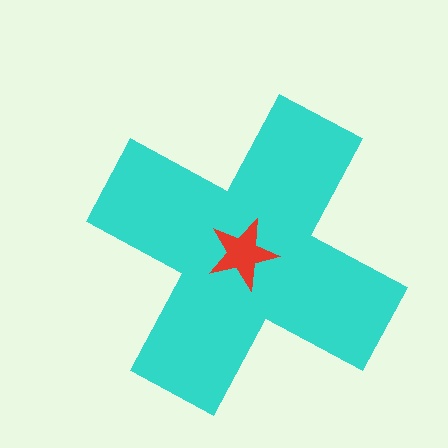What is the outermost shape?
The cyan cross.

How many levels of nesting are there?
2.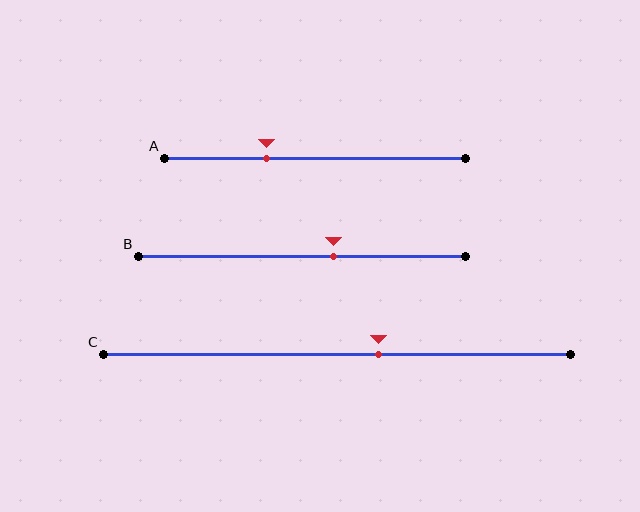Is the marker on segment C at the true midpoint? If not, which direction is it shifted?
No, the marker on segment C is shifted to the right by about 9% of the segment length.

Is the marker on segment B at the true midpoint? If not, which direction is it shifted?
No, the marker on segment B is shifted to the right by about 10% of the segment length.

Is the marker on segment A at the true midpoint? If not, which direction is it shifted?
No, the marker on segment A is shifted to the left by about 16% of the segment length.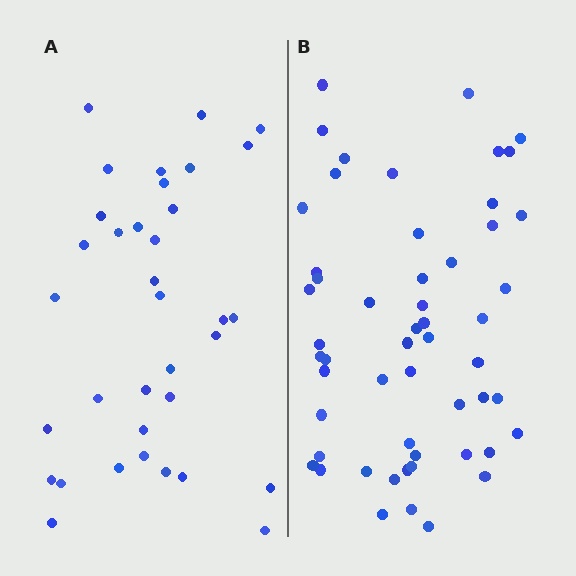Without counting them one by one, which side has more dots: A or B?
Region B (the right region) has more dots.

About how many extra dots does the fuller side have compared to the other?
Region B has approximately 20 more dots than region A.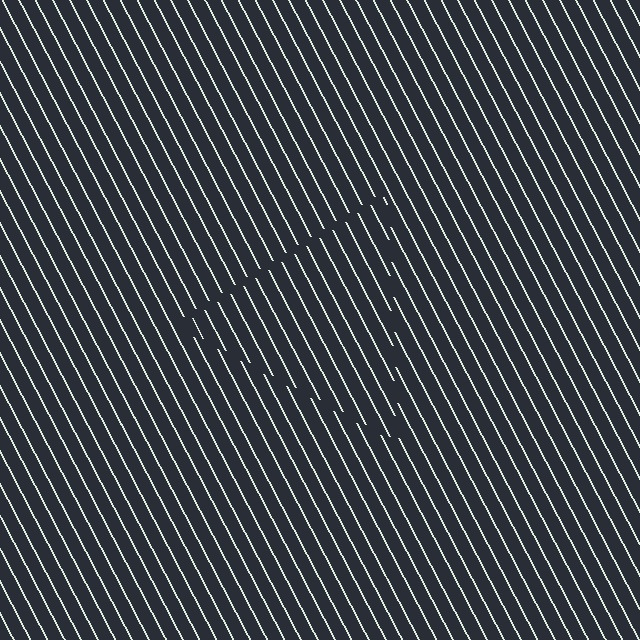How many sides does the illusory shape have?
3 sides — the line-ends trace a triangle.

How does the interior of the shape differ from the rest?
The interior of the shape contains the same grating, shifted by half a period — the contour is defined by the phase discontinuity where line-ends from the inner and outer gratings abut.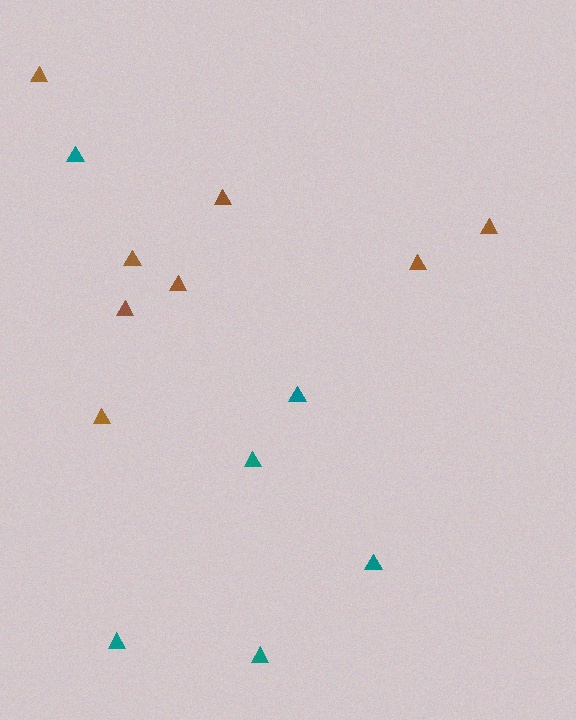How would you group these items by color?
There are 2 groups: one group of brown triangles (8) and one group of teal triangles (6).